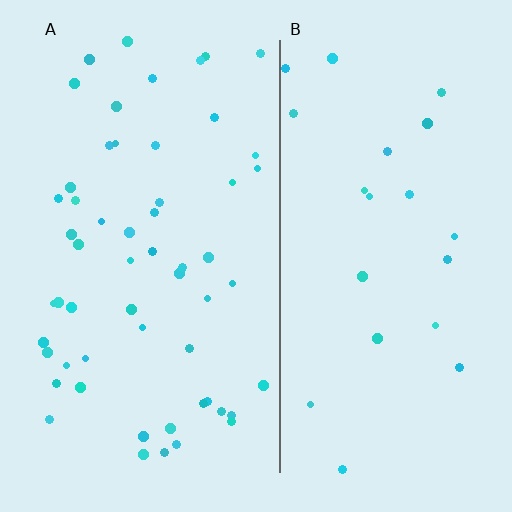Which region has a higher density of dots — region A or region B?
A (the left).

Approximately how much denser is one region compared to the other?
Approximately 2.6× — region A over region B.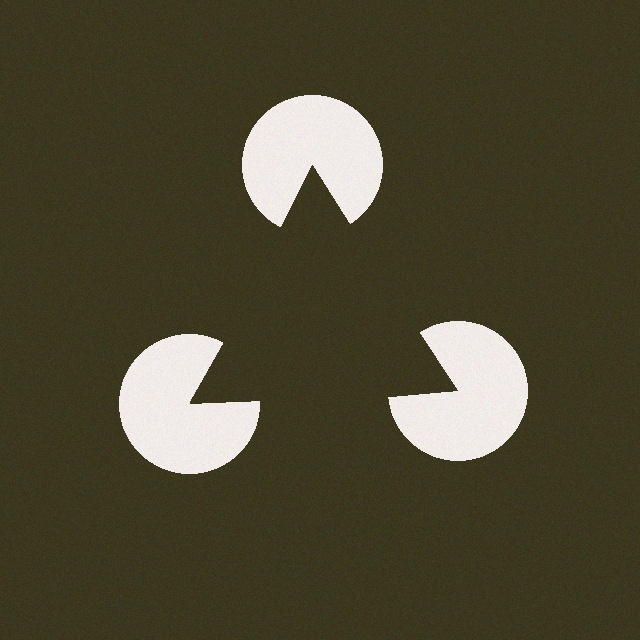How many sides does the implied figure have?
3 sides.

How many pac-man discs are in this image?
There are 3 — one at each vertex of the illusory triangle.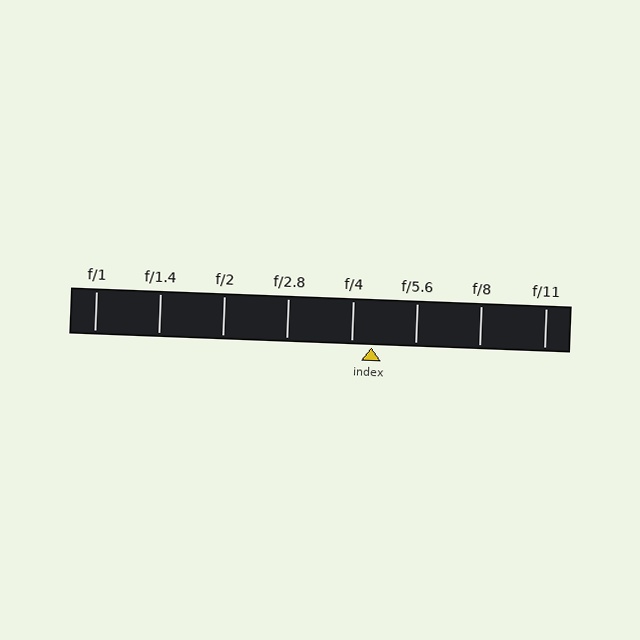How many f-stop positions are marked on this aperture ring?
There are 8 f-stop positions marked.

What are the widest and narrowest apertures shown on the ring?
The widest aperture shown is f/1 and the narrowest is f/11.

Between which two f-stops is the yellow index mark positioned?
The index mark is between f/4 and f/5.6.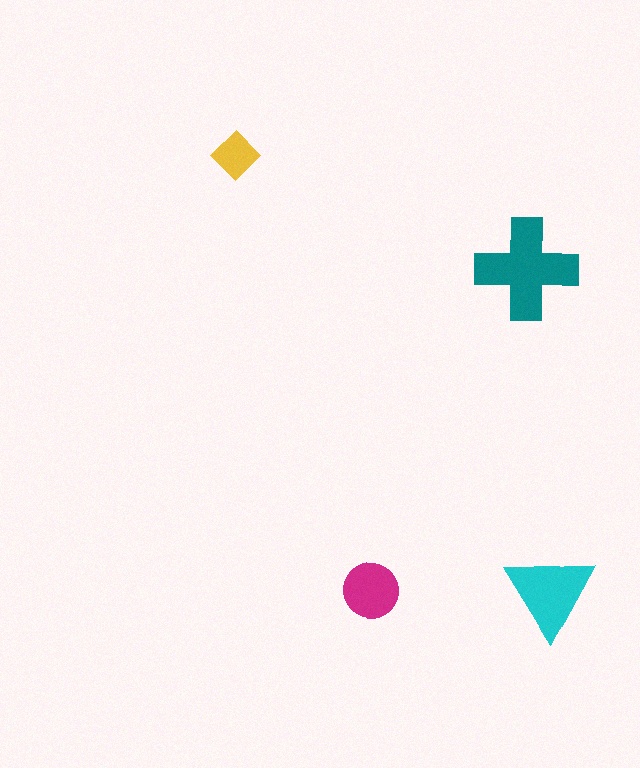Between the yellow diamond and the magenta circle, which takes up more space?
The magenta circle.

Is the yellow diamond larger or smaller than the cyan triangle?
Smaller.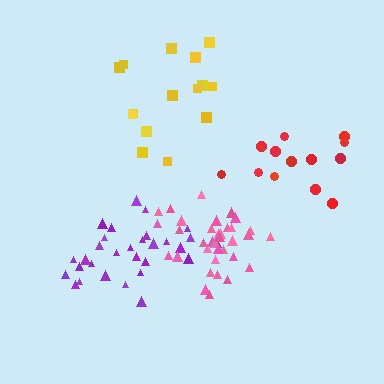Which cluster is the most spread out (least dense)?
Red.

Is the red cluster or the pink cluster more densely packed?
Pink.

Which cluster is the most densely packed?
Pink.